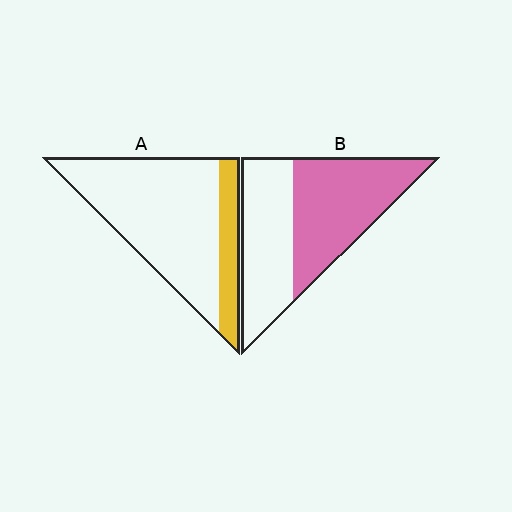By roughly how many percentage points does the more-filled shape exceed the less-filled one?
By roughly 35 percentage points (B over A).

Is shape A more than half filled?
No.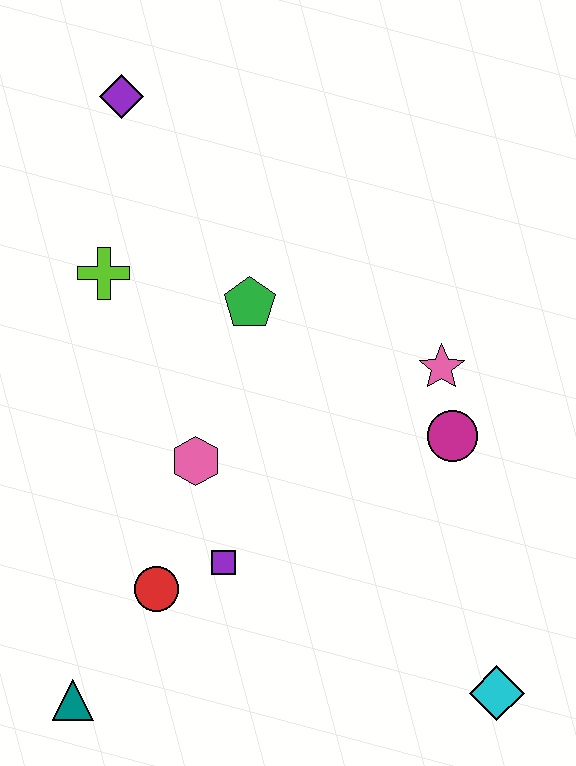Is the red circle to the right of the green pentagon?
No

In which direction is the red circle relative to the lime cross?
The red circle is below the lime cross.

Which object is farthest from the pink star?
The teal triangle is farthest from the pink star.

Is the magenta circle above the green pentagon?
No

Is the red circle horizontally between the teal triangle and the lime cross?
No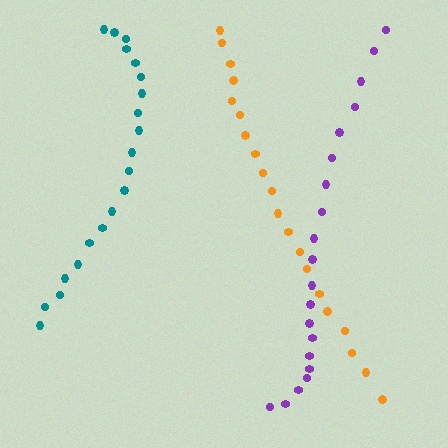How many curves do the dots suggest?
There are 3 distinct paths.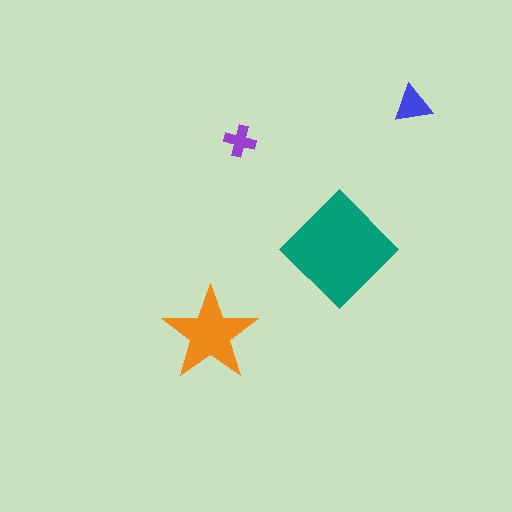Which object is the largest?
The teal diamond.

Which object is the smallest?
The purple cross.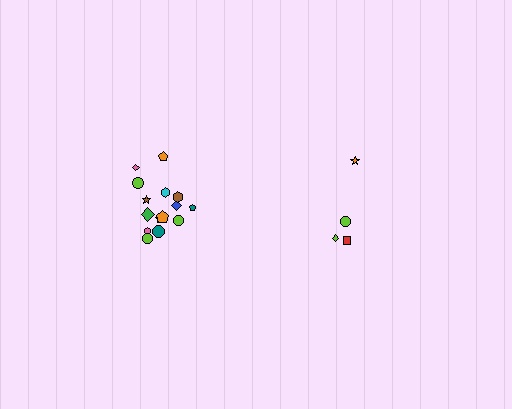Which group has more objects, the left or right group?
The left group.